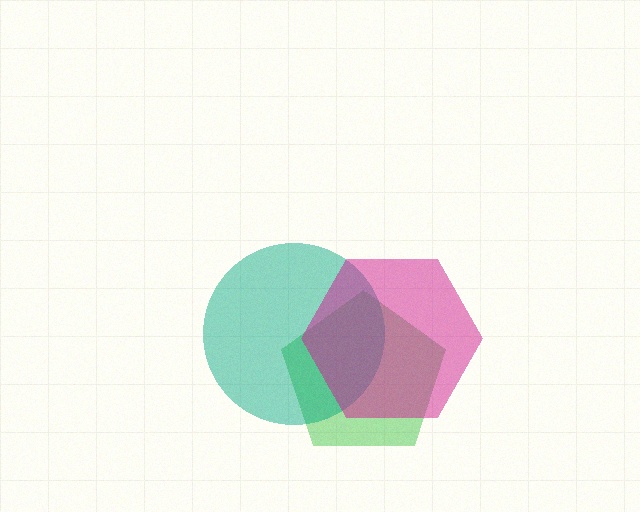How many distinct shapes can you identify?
There are 3 distinct shapes: a green pentagon, a teal circle, a magenta hexagon.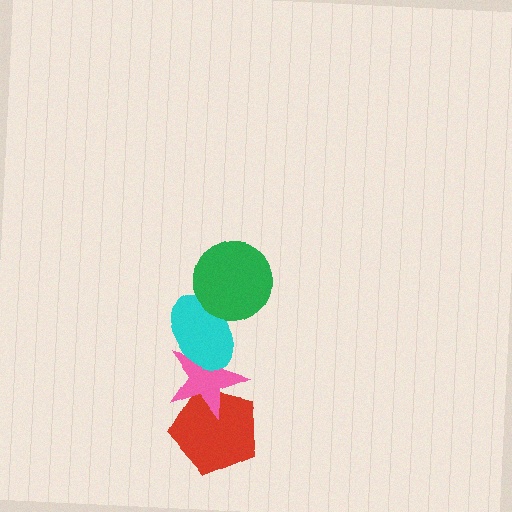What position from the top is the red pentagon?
The red pentagon is 4th from the top.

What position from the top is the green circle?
The green circle is 1st from the top.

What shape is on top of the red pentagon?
The pink star is on top of the red pentagon.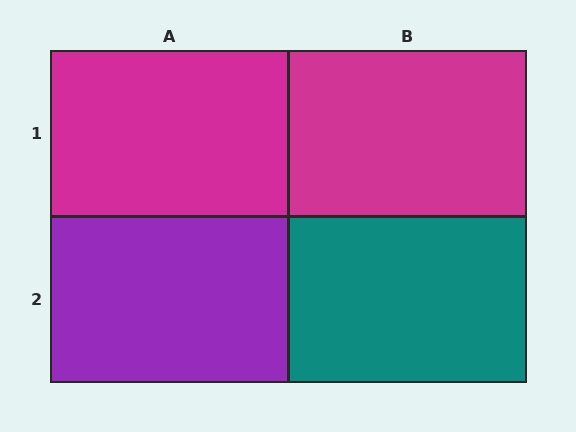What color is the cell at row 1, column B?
Magenta.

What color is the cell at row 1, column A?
Magenta.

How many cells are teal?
1 cell is teal.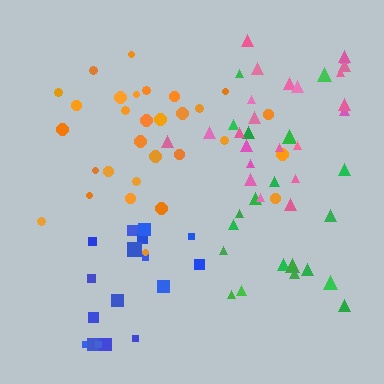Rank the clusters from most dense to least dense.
orange, green, blue, pink.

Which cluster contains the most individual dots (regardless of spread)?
Orange (30).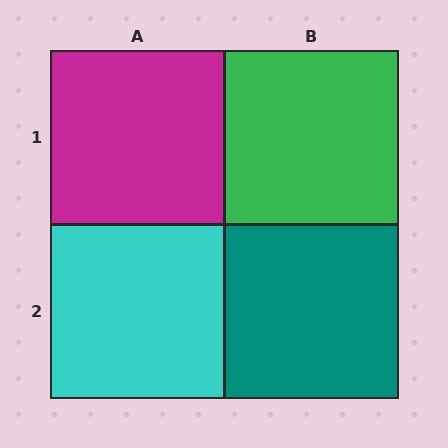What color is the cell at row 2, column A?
Cyan.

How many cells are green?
1 cell is green.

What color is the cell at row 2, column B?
Teal.